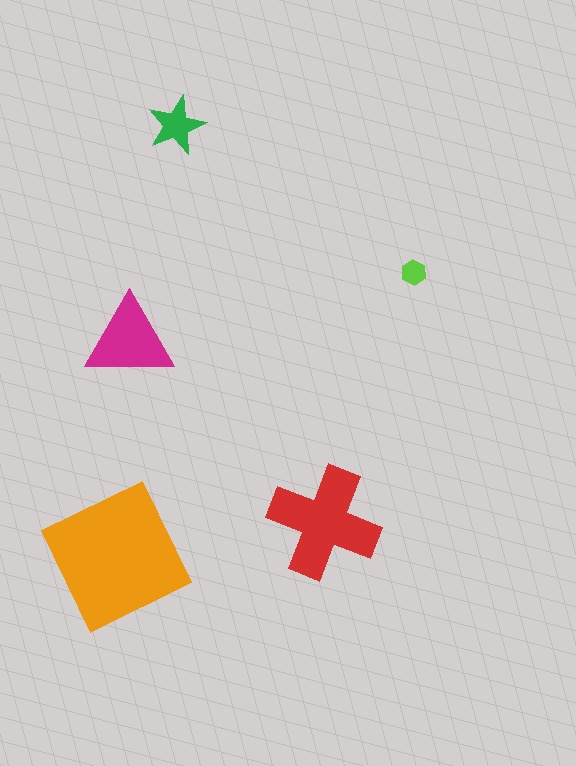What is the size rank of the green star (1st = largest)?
4th.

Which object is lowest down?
The orange square is bottommost.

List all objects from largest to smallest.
The orange square, the red cross, the magenta triangle, the green star, the lime hexagon.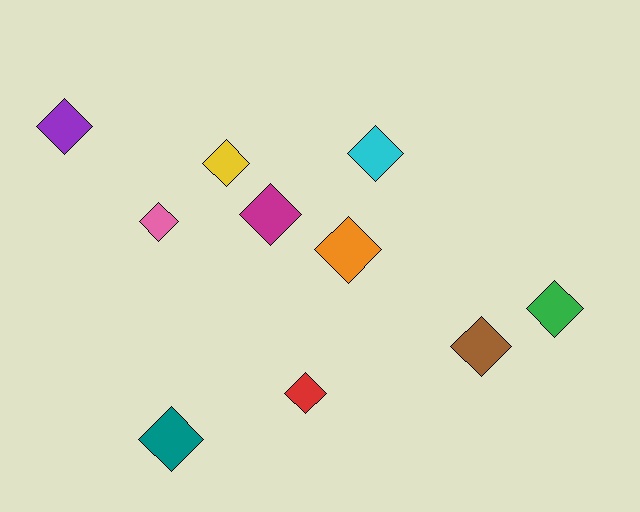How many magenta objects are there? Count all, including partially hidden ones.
There is 1 magenta object.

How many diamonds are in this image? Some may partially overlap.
There are 10 diamonds.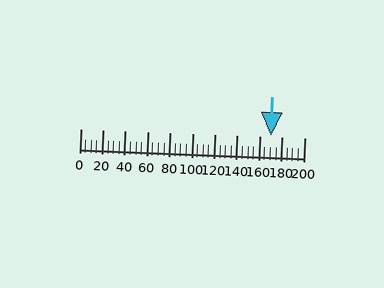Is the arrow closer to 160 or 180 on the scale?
The arrow is closer to 180.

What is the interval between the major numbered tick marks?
The major tick marks are spaced 20 units apart.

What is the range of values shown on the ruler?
The ruler shows values from 0 to 200.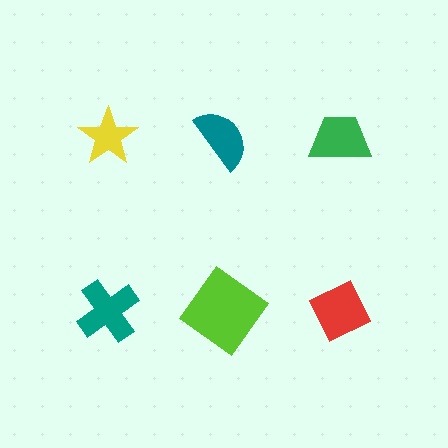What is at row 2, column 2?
A lime diamond.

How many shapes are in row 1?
3 shapes.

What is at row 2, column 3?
A red diamond.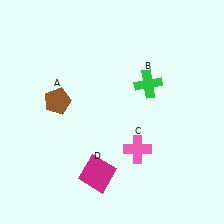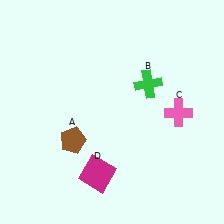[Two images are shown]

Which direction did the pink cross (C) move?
The pink cross (C) moved right.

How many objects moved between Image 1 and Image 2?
2 objects moved between the two images.